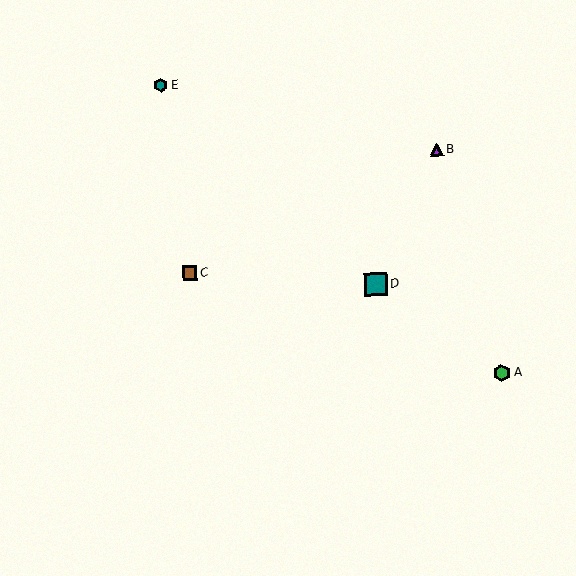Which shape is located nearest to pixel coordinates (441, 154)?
The purple triangle (labeled B) at (437, 150) is nearest to that location.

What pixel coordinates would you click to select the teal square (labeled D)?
Click at (376, 285) to select the teal square D.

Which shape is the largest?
The teal square (labeled D) is the largest.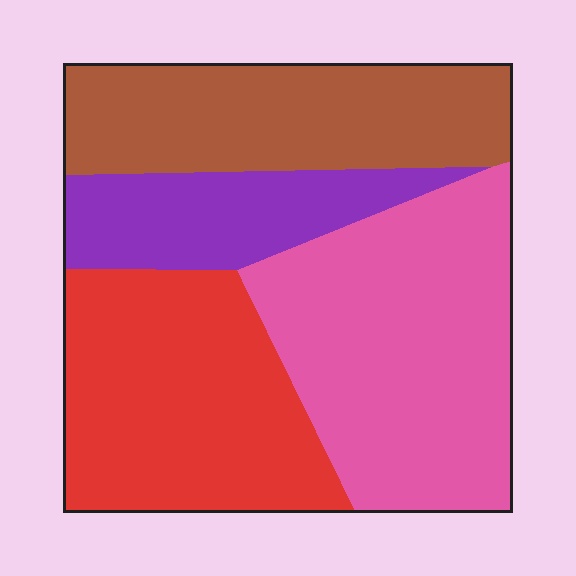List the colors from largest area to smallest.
From largest to smallest: pink, red, brown, purple.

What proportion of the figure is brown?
Brown takes up about one quarter (1/4) of the figure.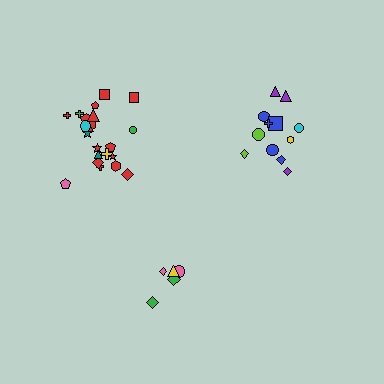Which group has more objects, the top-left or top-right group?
The top-left group.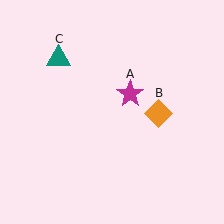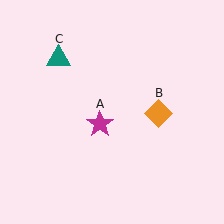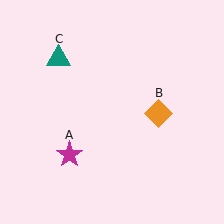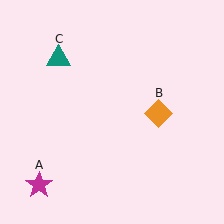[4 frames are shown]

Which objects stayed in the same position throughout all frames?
Orange diamond (object B) and teal triangle (object C) remained stationary.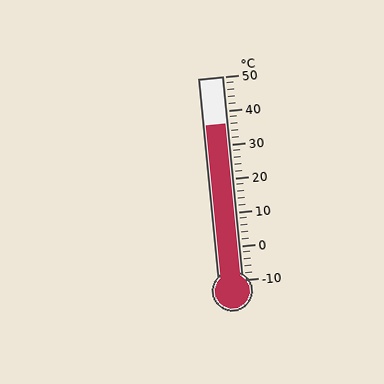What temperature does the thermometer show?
The thermometer shows approximately 36°C.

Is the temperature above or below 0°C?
The temperature is above 0°C.